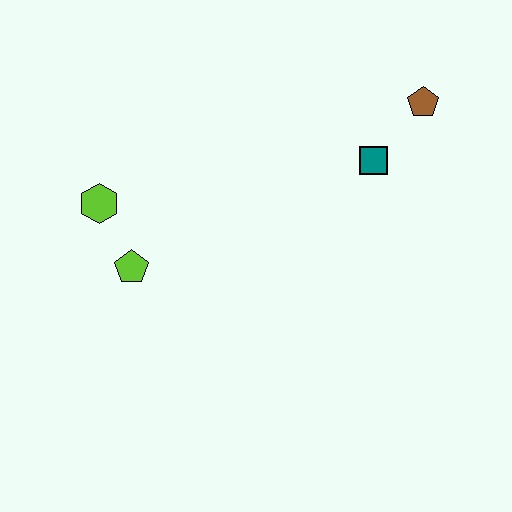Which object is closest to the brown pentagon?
The teal square is closest to the brown pentagon.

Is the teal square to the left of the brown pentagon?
Yes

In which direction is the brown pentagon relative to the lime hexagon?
The brown pentagon is to the right of the lime hexagon.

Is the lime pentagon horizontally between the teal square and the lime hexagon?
Yes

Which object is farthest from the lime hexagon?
The brown pentagon is farthest from the lime hexagon.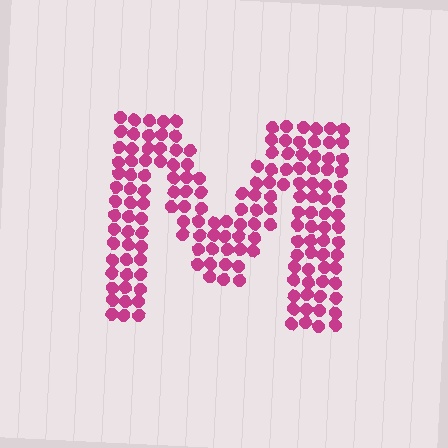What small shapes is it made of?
It is made of small circles.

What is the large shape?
The large shape is the letter M.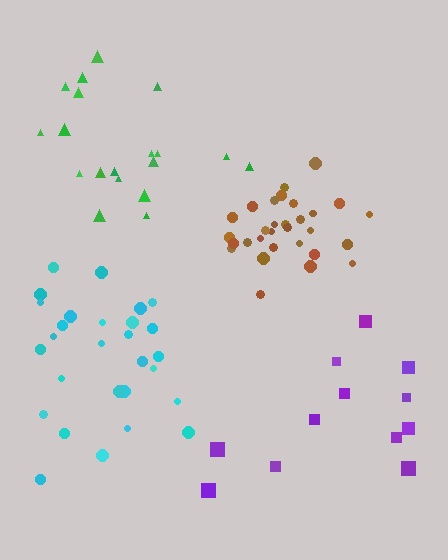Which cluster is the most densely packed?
Brown.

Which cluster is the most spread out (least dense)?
Purple.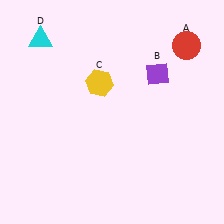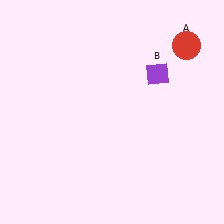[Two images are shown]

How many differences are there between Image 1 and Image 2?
There are 2 differences between the two images.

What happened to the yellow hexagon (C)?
The yellow hexagon (C) was removed in Image 2. It was in the top-left area of Image 1.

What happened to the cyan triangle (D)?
The cyan triangle (D) was removed in Image 2. It was in the top-left area of Image 1.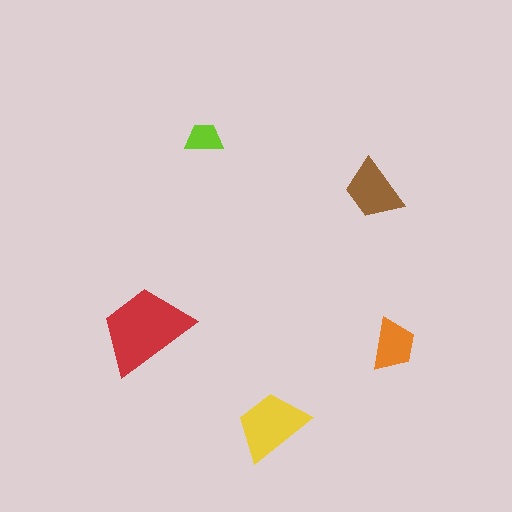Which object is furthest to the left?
The red trapezoid is leftmost.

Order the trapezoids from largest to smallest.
the red one, the yellow one, the brown one, the orange one, the lime one.